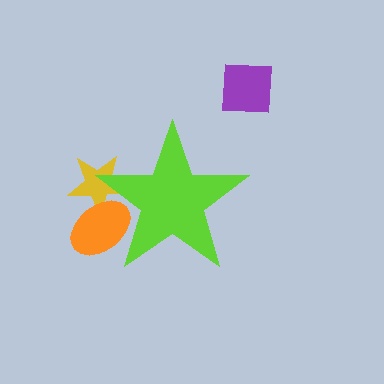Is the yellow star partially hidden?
Yes, the yellow star is partially hidden behind the lime star.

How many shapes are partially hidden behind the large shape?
2 shapes are partially hidden.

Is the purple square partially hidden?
No, the purple square is fully visible.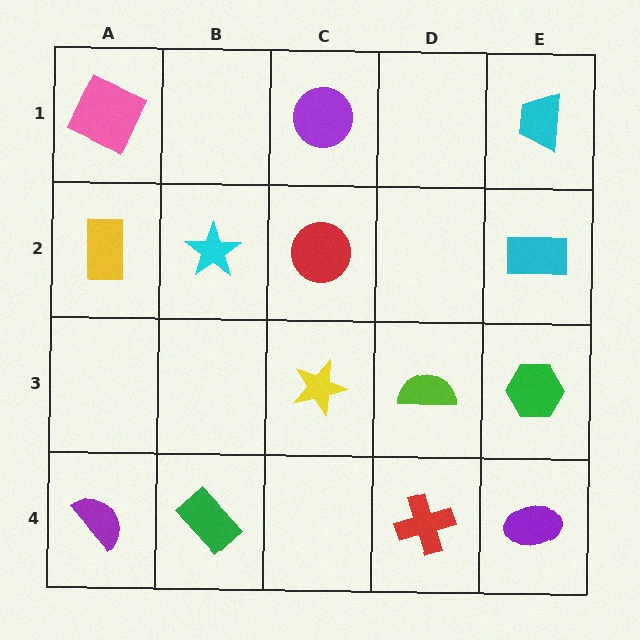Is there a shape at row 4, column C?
No, that cell is empty.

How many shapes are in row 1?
3 shapes.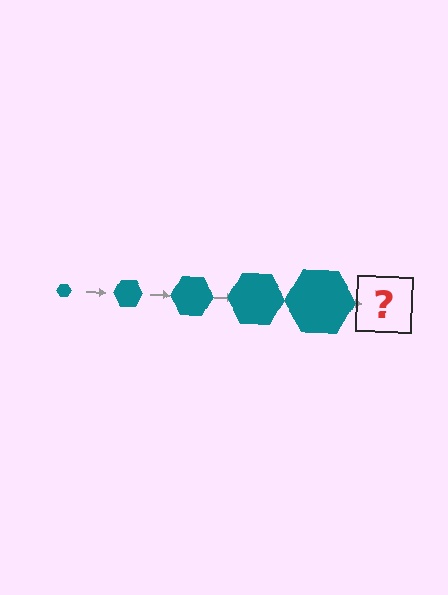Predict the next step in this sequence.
The next step is a teal hexagon, larger than the previous one.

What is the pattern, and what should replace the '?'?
The pattern is that the hexagon gets progressively larger each step. The '?' should be a teal hexagon, larger than the previous one.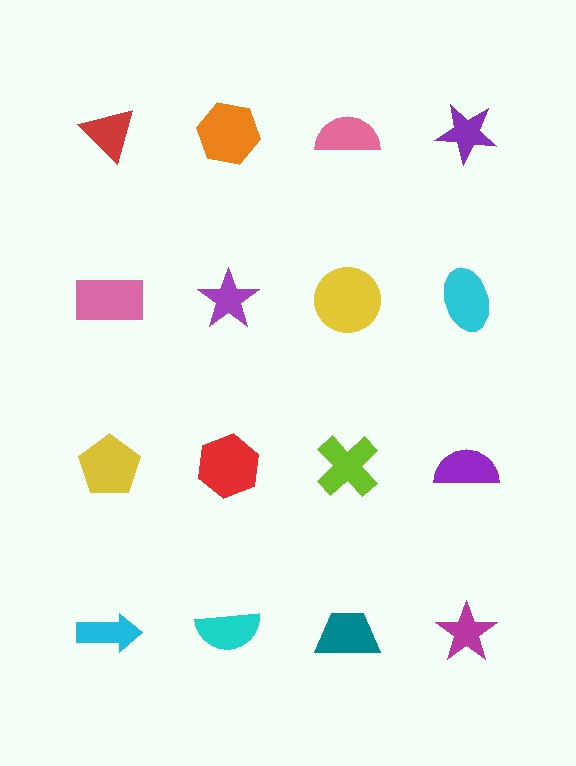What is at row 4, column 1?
A cyan arrow.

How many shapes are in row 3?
4 shapes.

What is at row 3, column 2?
A red hexagon.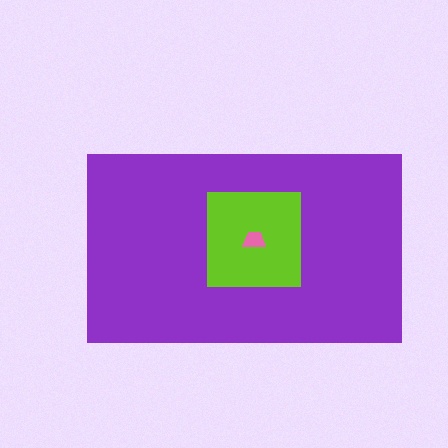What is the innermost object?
The pink trapezoid.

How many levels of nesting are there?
3.